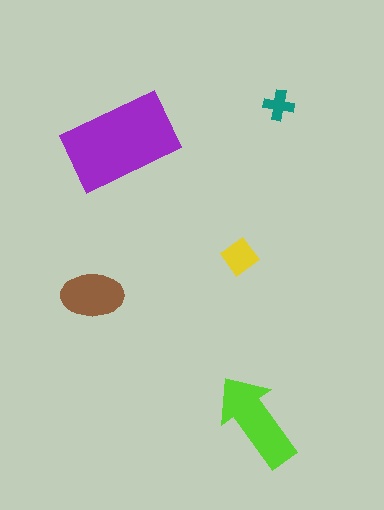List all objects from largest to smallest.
The purple rectangle, the lime arrow, the brown ellipse, the yellow diamond, the teal cross.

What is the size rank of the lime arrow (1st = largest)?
2nd.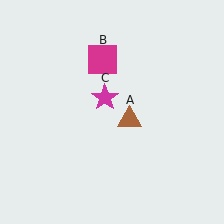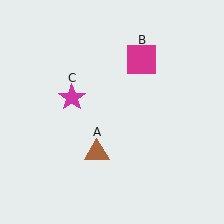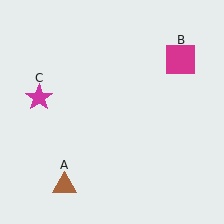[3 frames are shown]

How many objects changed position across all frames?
3 objects changed position: brown triangle (object A), magenta square (object B), magenta star (object C).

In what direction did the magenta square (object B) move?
The magenta square (object B) moved right.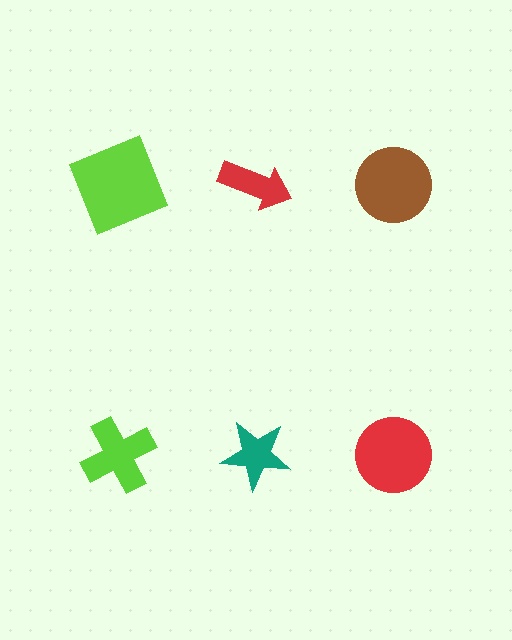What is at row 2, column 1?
A lime cross.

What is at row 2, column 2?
A teal star.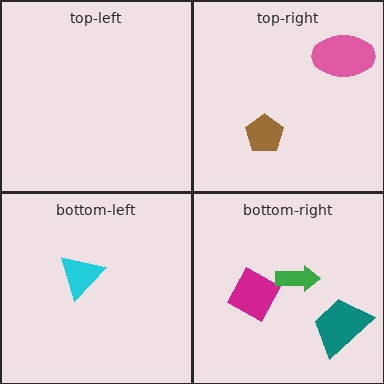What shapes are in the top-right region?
The pink ellipse, the brown pentagon.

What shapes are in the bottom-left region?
The cyan triangle.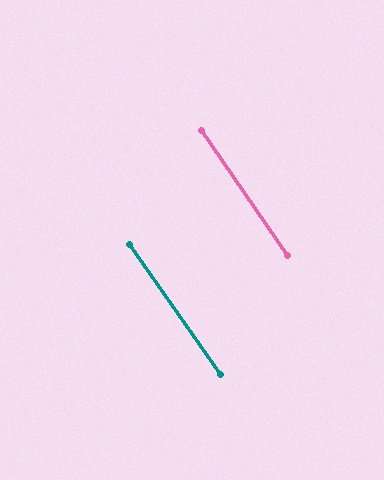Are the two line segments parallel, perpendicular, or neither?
Parallel — their directions differ by only 0.5°.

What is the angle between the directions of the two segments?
Approximately 1 degree.